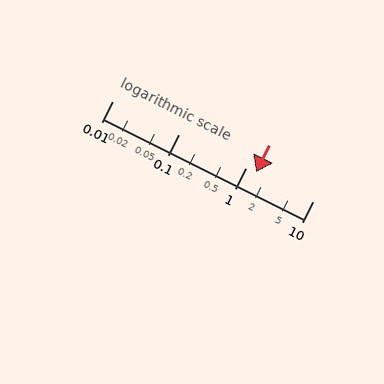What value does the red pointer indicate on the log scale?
The pointer indicates approximately 1.4.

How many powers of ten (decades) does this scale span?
The scale spans 3 decades, from 0.01 to 10.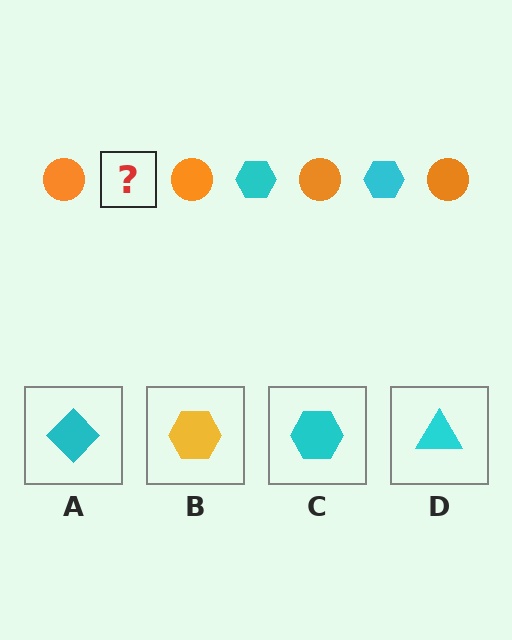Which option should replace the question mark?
Option C.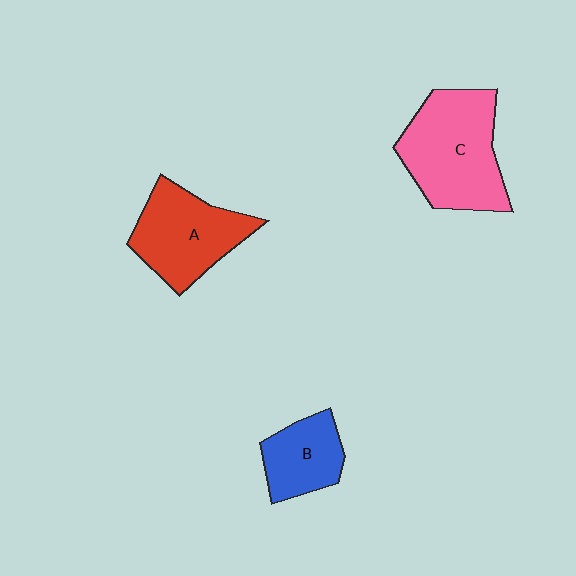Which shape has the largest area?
Shape C (pink).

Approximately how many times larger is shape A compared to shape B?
Approximately 1.5 times.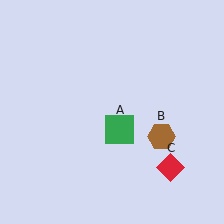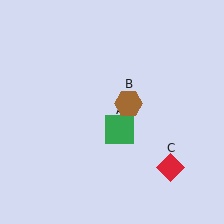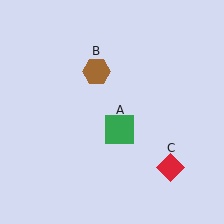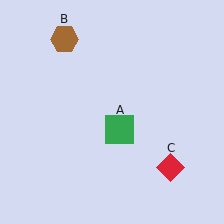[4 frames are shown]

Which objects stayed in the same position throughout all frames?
Green square (object A) and red diamond (object C) remained stationary.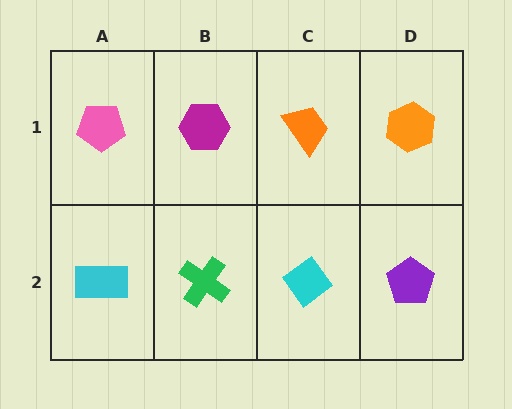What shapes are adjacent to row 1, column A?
A cyan rectangle (row 2, column A), a magenta hexagon (row 1, column B).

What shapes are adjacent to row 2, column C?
An orange trapezoid (row 1, column C), a green cross (row 2, column B), a purple pentagon (row 2, column D).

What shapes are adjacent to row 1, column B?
A green cross (row 2, column B), a pink pentagon (row 1, column A), an orange trapezoid (row 1, column C).